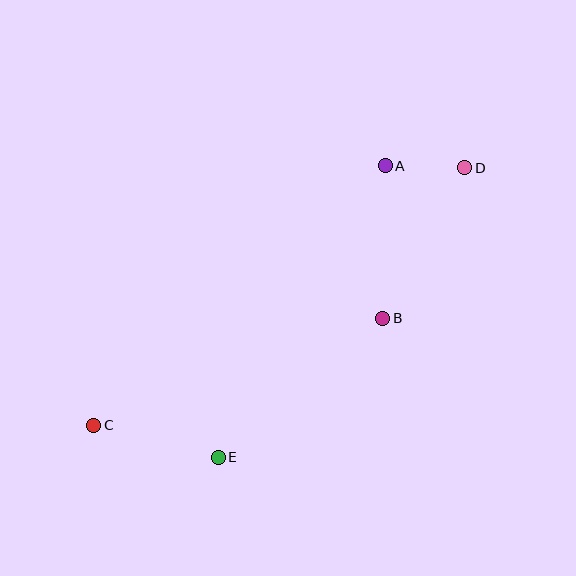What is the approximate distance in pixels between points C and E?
The distance between C and E is approximately 129 pixels.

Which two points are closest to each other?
Points A and D are closest to each other.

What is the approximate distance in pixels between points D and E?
The distance between D and E is approximately 380 pixels.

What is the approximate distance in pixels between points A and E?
The distance between A and E is approximately 336 pixels.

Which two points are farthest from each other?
Points C and D are farthest from each other.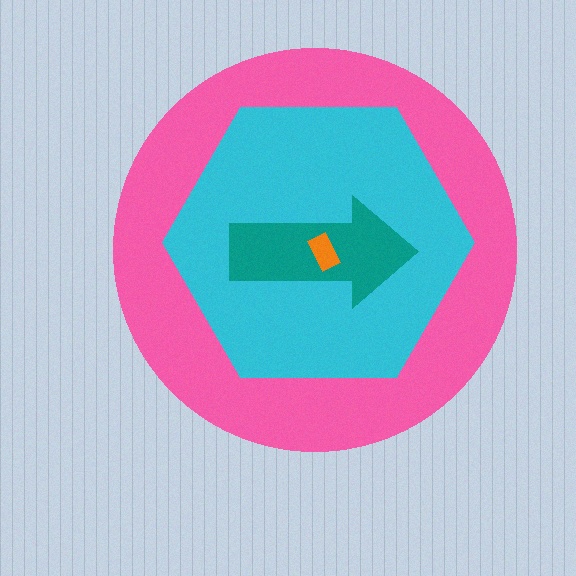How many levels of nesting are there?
4.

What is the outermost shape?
The pink circle.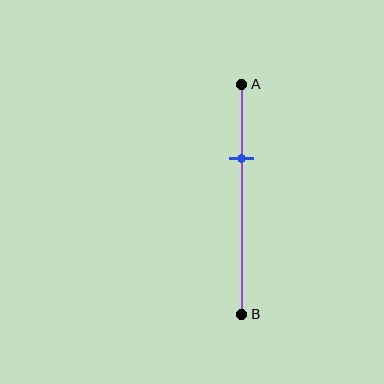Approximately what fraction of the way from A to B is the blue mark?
The blue mark is approximately 30% of the way from A to B.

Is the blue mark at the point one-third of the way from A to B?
Yes, the mark is approximately at the one-third point.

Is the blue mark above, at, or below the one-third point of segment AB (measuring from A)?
The blue mark is approximately at the one-third point of segment AB.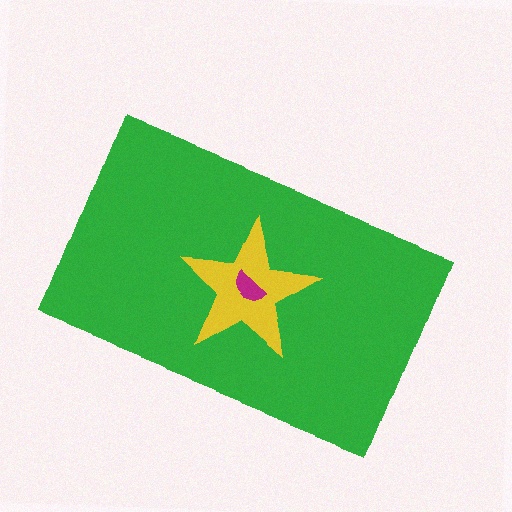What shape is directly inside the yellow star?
The magenta semicircle.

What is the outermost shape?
The green rectangle.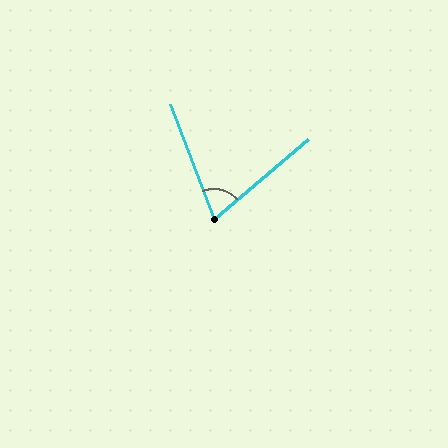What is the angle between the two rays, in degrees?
Approximately 71 degrees.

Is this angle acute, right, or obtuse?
It is acute.